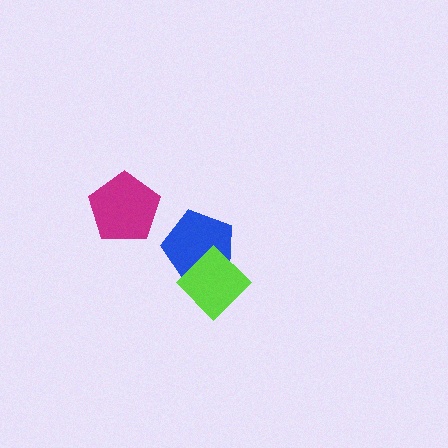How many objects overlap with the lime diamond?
1 object overlaps with the lime diamond.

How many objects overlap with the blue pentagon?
1 object overlaps with the blue pentagon.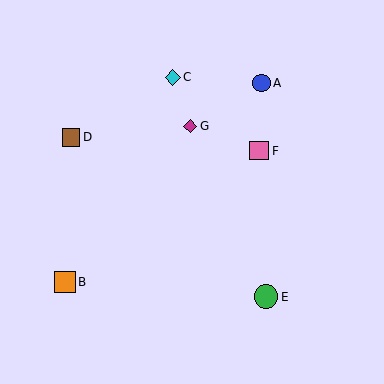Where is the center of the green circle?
The center of the green circle is at (266, 297).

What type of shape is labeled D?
Shape D is a brown square.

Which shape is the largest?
The green circle (labeled E) is the largest.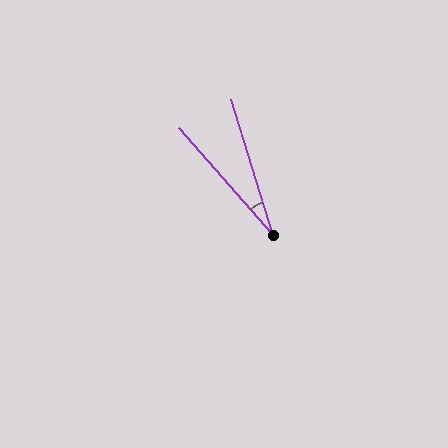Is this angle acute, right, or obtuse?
It is acute.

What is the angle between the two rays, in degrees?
Approximately 24 degrees.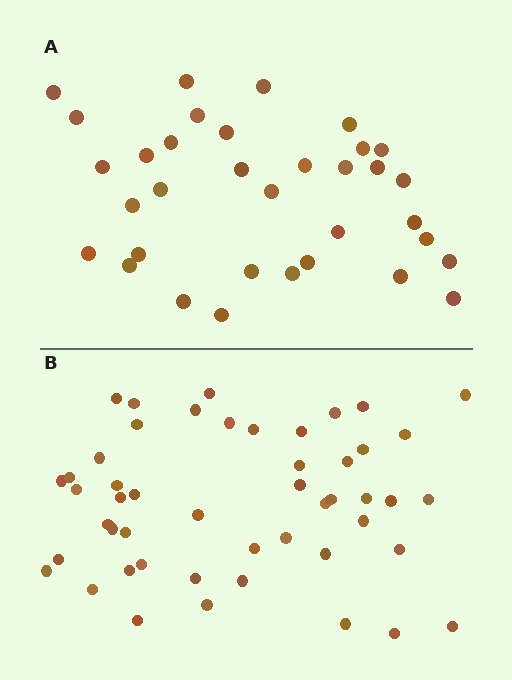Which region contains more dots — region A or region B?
Region B (the bottom region) has more dots.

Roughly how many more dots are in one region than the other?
Region B has approximately 15 more dots than region A.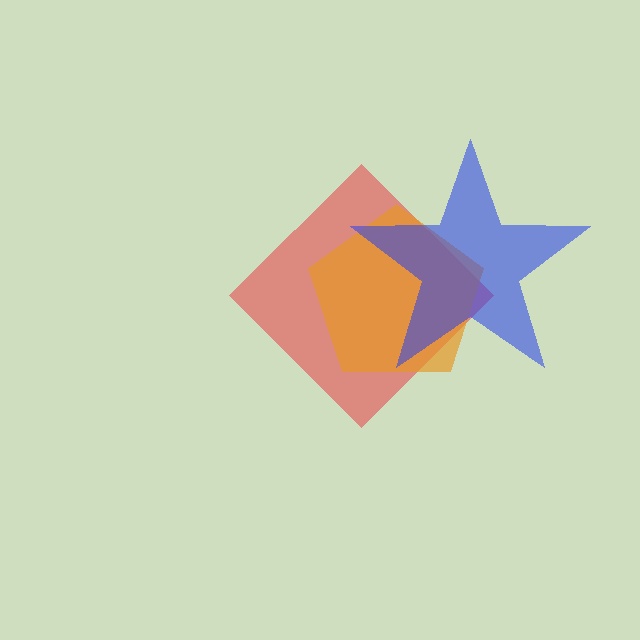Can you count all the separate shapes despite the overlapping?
Yes, there are 3 separate shapes.